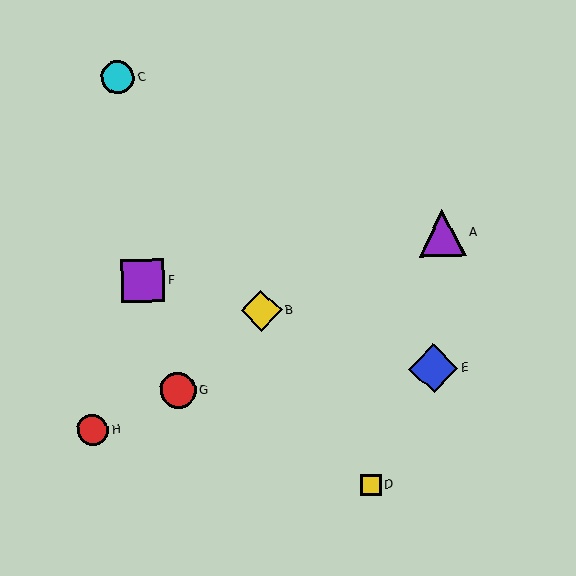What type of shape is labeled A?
Shape A is a purple triangle.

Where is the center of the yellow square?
The center of the yellow square is at (371, 485).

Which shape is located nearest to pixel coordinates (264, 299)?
The yellow diamond (labeled B) at (261, 310) is nearest to that location.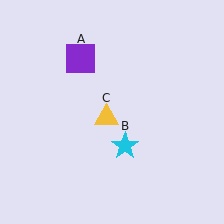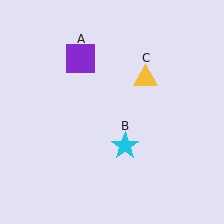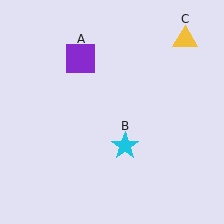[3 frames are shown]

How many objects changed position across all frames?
1 object changed position: yellow triangle (object C).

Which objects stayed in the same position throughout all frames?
Purple square (object A) and cyan star (object B) remained stationary.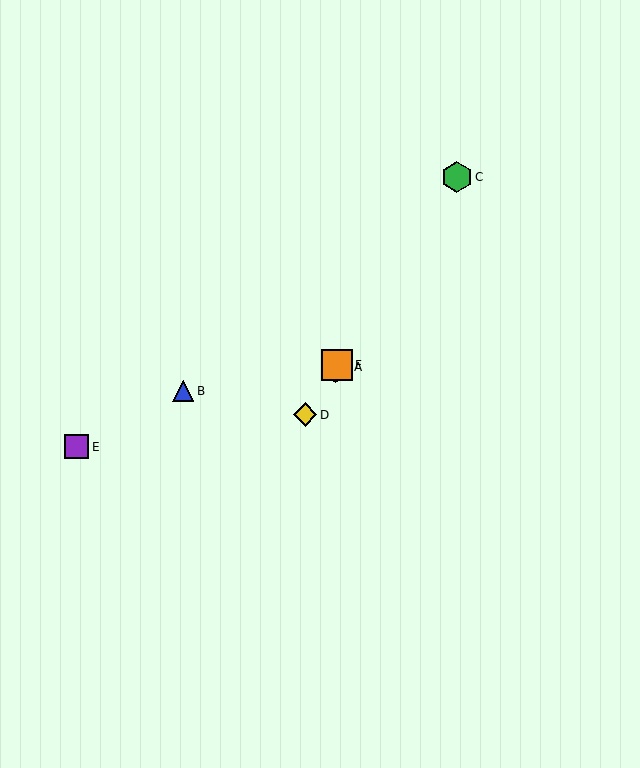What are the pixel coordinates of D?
Object D is at (305, 415).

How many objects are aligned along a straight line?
4 objects (A, C, D, F) are aligned along a straight line.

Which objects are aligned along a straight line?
Objects A, C, D, F are aligned along a straight line.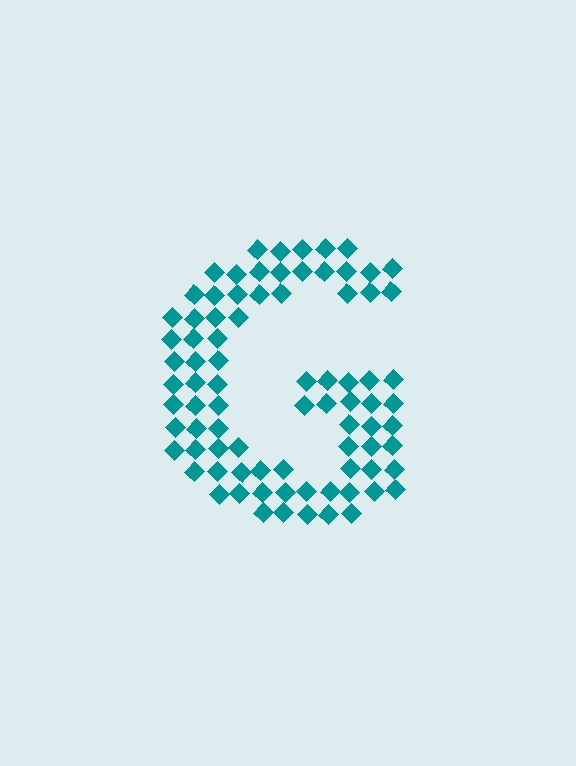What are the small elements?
The small elements are diamonds.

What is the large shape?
The large shape is the letter G.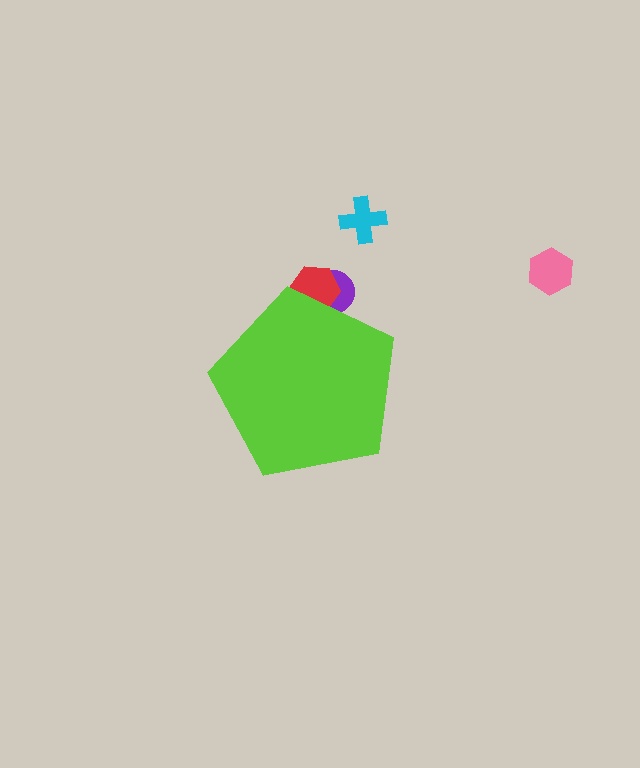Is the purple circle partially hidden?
Yes, the purple circle is partially hidden behind the lime pentagon.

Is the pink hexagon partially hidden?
No, the pink hexagon is fully visible.